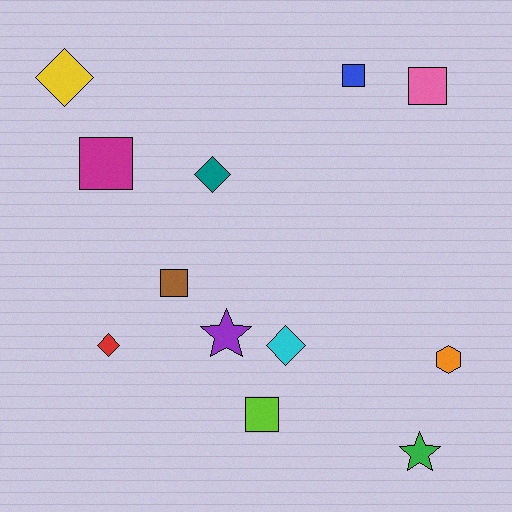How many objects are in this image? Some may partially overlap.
There are 12 objects.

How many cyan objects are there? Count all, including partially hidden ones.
There is 1 cyan object.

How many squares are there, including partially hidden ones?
There are 5 squares.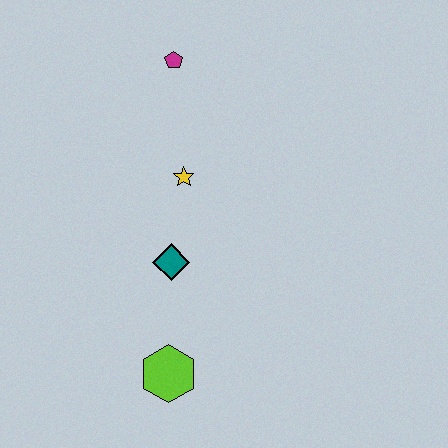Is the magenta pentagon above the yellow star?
Yes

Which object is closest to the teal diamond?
The yellow star is closest to the teal diamond.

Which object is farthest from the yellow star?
The lime hexagon is farthest from the yellow star.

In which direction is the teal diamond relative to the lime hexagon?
The teal diamond is above the lime hexagon.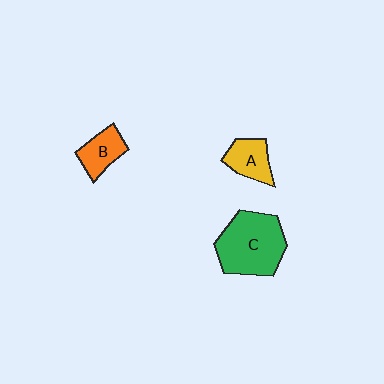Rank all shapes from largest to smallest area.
From largest to smallest: C (green), A (yellow), B (orange).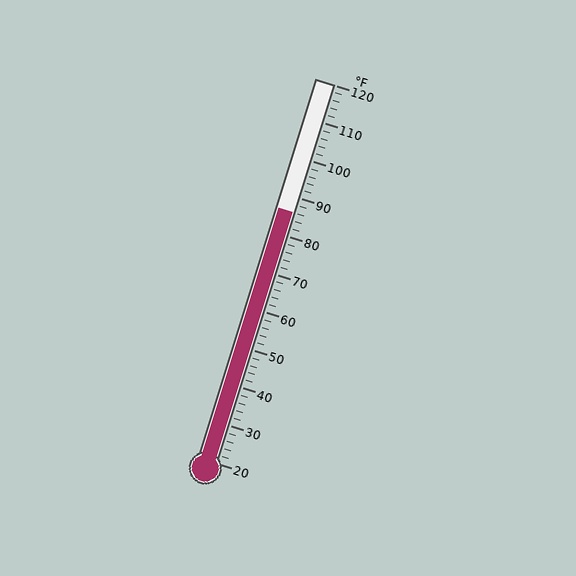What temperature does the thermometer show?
The thermometer shows approximately 86°F.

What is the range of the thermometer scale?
The thermometer scale ranges from 20°F to 120°F.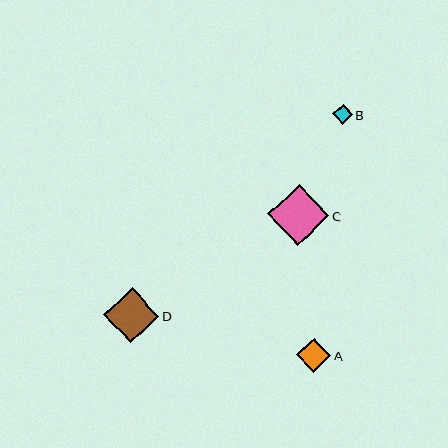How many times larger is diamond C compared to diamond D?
Diamond C is approximately 1.1 times the size of diamond D.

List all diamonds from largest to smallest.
From largest to smallest: C, D, A, B.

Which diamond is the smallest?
Diamond B is the smallest with a size of approximately 20 pixels.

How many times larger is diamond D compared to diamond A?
Diamond D is approximately 1.6 times the size of diamond A.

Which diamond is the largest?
Diamond C is the largest with a size of approximately 61 pixels.